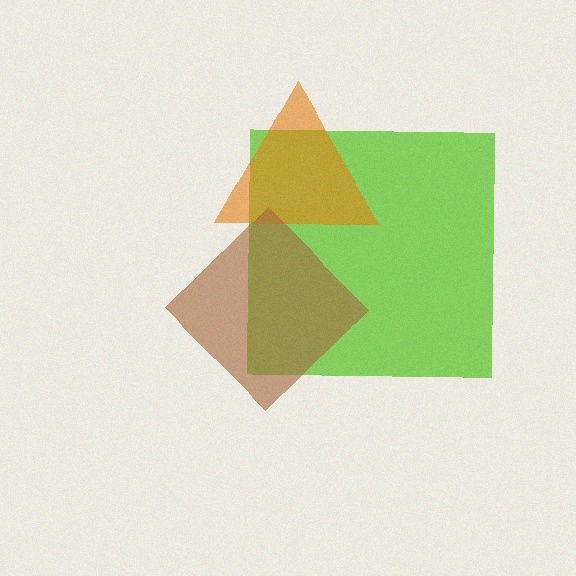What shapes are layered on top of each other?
The layered shapes are: a lime square, an orange triangle, a brown diamond.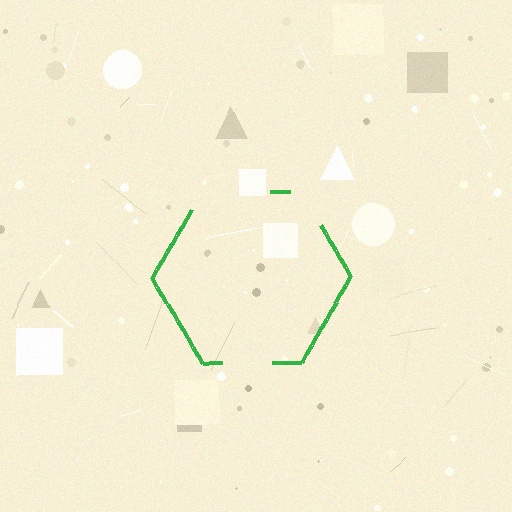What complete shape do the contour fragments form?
The contour fragments form a hexagon.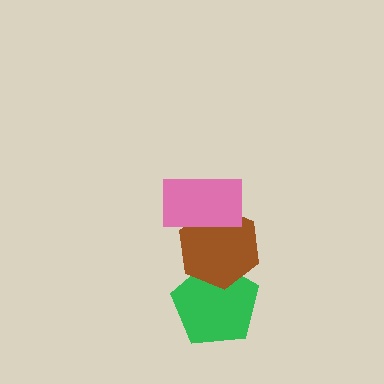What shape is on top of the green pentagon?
The brown hexagon is on top of the green pentagon.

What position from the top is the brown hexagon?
The brown hexagon is 2nd from the top.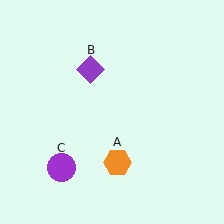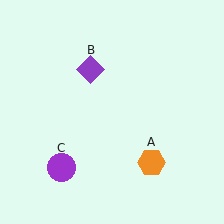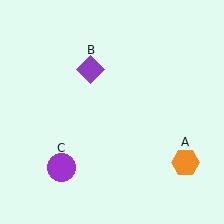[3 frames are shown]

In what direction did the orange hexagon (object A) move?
The orange hexagon (object A) moved right.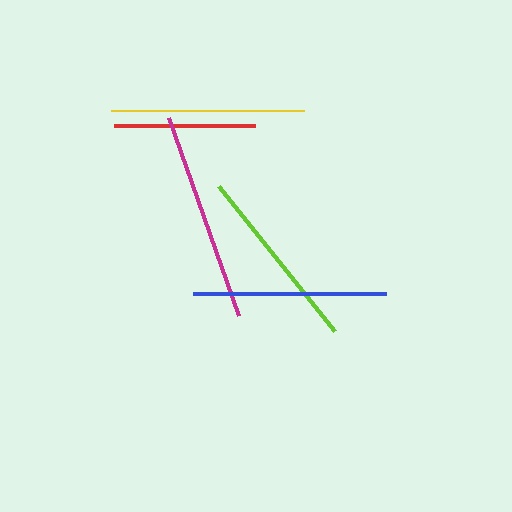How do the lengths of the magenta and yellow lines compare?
The magenta and yellow lines are approximately the same length.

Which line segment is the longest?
The magenta line is the longest at approximately 210 pixels.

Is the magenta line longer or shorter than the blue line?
The magenta line is longer than the blue line.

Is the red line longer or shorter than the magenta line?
The magenta line is longer than the red line.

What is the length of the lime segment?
The lime segment is approximately 186 pixels long.